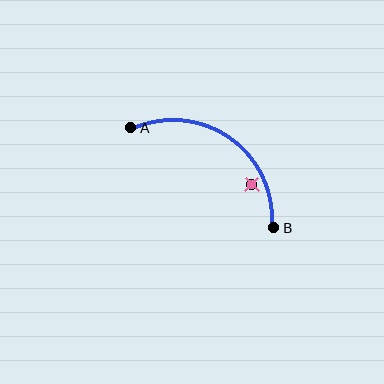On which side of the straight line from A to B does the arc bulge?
The arc bulges above and to the right of the straight line connecting A and B.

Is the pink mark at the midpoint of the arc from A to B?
No — the pink mark does not lie on the arc at all. It sits slightly inside the curve.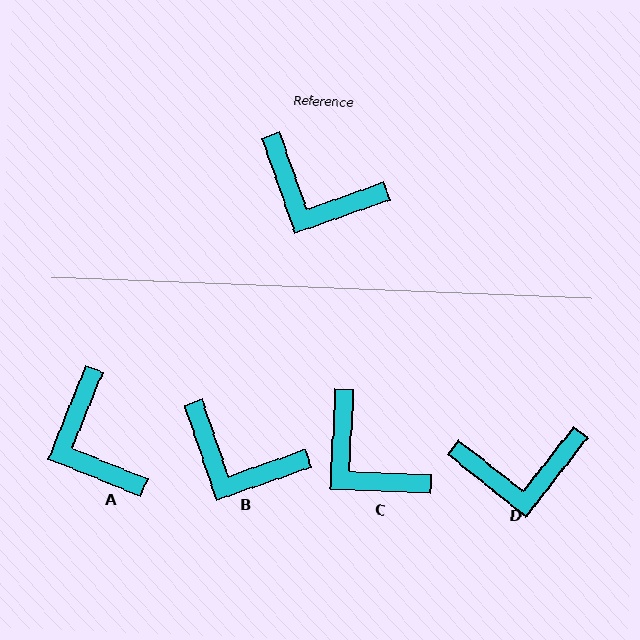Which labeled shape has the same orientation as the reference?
B.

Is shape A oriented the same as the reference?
No, it is off by about 41 degrees.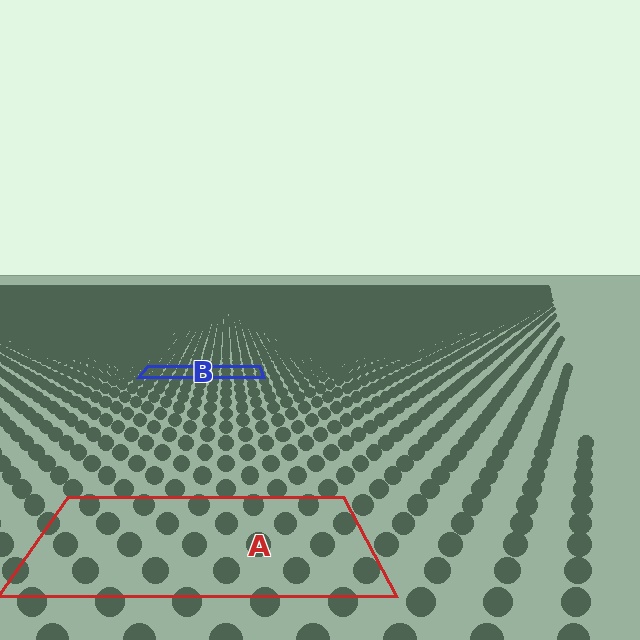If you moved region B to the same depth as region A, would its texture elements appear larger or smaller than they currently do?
They would appear larger. At a closer depth, the same texture elements are projected at a bigger on-screen size.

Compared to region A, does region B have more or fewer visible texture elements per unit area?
Region B has more texture elements per unit area — they are packed more densely because it is farther away.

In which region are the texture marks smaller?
The texture marks are smaller in region B, because it is farther away.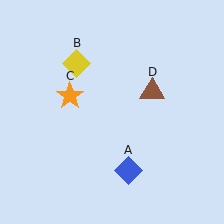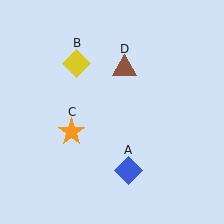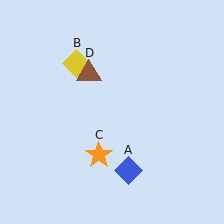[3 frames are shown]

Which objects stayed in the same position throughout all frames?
Blue diamond (object A) and yellow diamond (object B) remained stationary.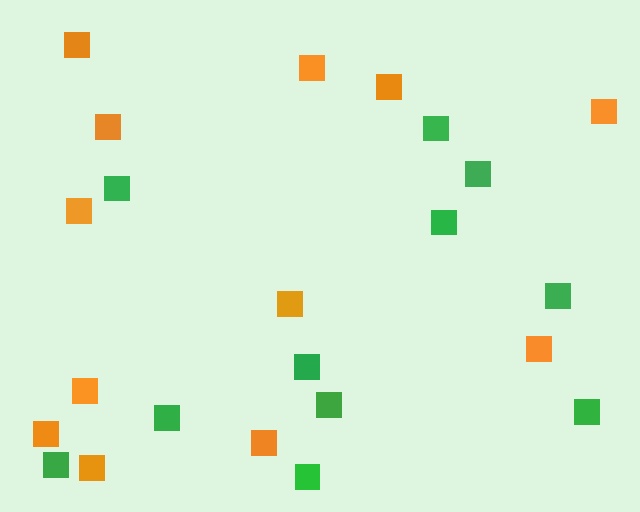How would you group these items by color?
There are 2 groups: one group of green squares (11) and one group of orange squares (12).